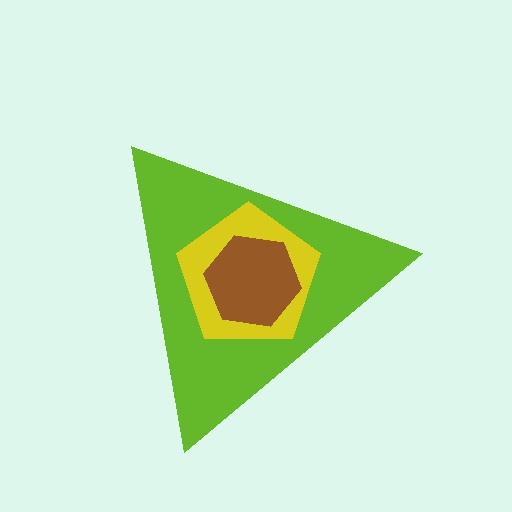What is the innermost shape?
The brown hexagon.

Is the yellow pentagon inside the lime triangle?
Yes.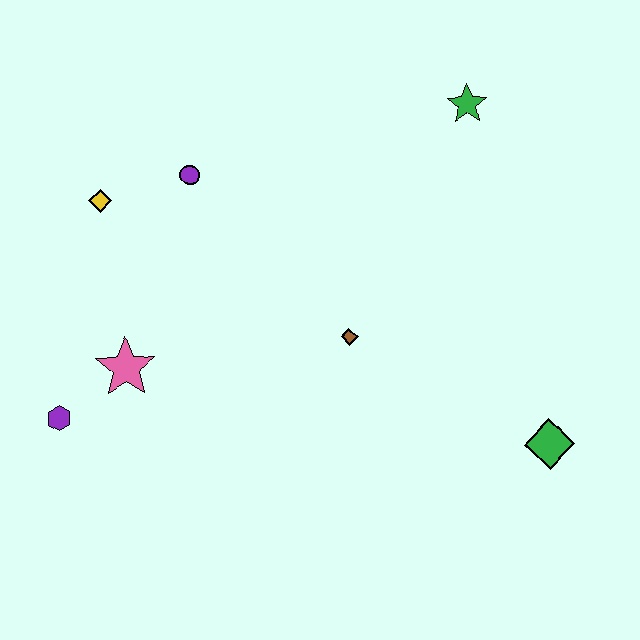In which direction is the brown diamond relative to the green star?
The brown diamond is below the green star.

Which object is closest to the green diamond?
The brown diamond is closest to the green diamond.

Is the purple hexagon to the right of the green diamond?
No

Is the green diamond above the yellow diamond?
No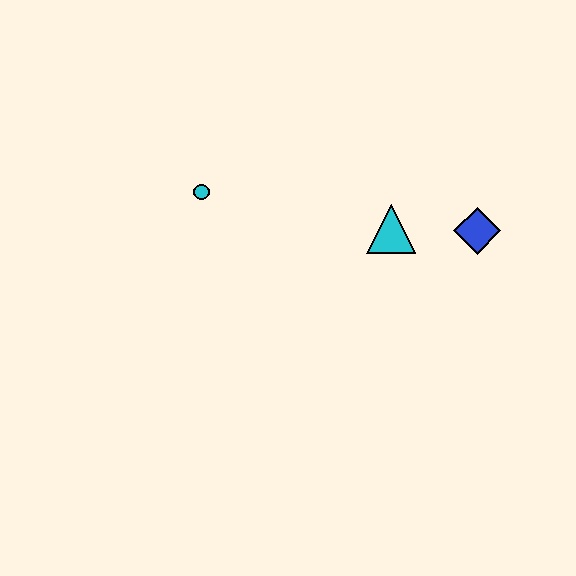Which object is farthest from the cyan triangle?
The cyan circle is farthest from the cyan triangle.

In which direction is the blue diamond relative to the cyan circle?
The blue diamond is to the right of the cyan circle.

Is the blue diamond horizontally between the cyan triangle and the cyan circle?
No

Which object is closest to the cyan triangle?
The blue diamond is closest to the cyan triangle.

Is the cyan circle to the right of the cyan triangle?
No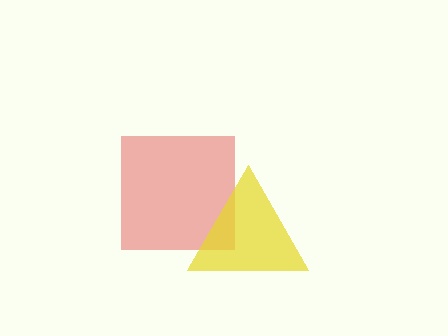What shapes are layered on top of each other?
The layered shapes are: a red square, a yellow triangle.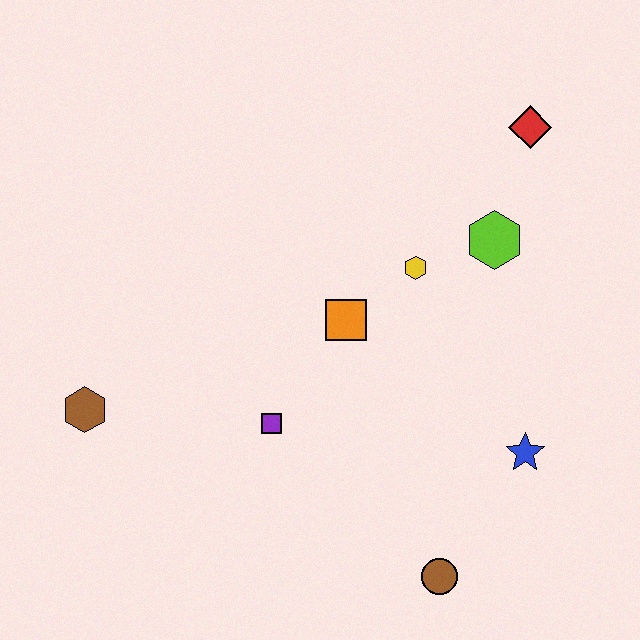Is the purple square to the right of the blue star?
No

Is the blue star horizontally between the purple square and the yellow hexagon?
No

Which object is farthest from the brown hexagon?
The red diamond is farthest from the brown hexagon.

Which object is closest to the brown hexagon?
The purple square is closest to the brown hexagon.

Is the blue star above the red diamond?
No